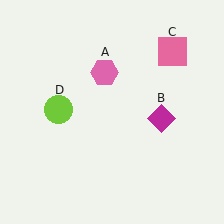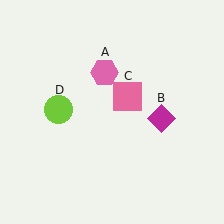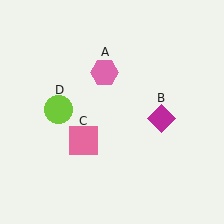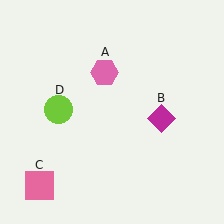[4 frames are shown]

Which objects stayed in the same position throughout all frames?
Pink hexagon (object A) and magenta diamond (object B) and lime circle (object D) remained stationary.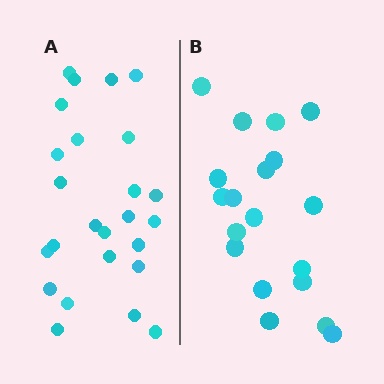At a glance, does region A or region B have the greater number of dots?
Region A (the left region) has more dots.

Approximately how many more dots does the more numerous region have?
Region A has about 6 more dots than region B.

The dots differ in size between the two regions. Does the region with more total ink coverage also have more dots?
No. Region B has more total ink coverage because its dots are larger, but region A actually contains more individual dots. Total area can be misleading — the number of items is what matters here.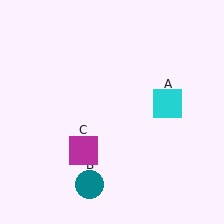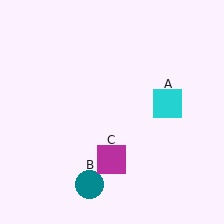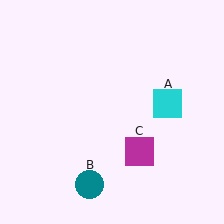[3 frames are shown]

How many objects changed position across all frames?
1 object changed position: magenta square (object C).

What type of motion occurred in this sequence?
The magenta square (object C) rotated counterclockwise around the center of the scene.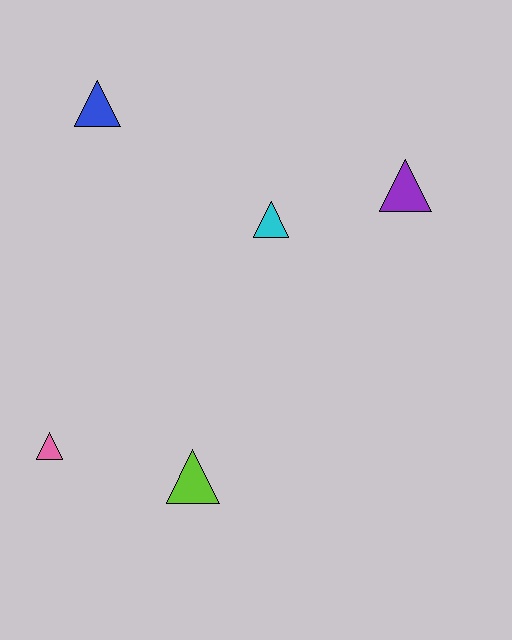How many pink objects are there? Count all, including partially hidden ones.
There is 1 pink object.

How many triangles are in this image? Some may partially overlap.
There are 5 triangles.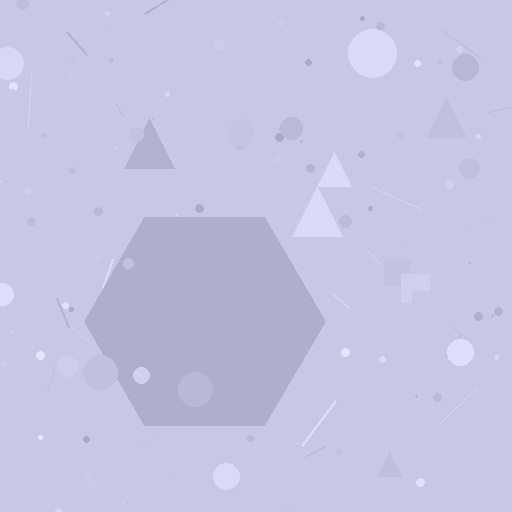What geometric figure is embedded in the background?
A hexagon is embedded in the background.